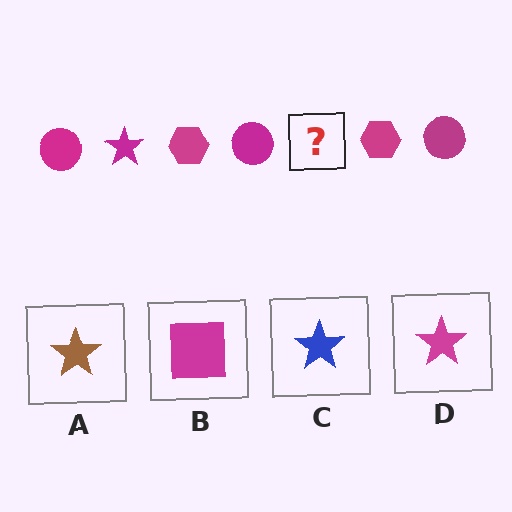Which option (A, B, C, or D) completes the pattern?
D.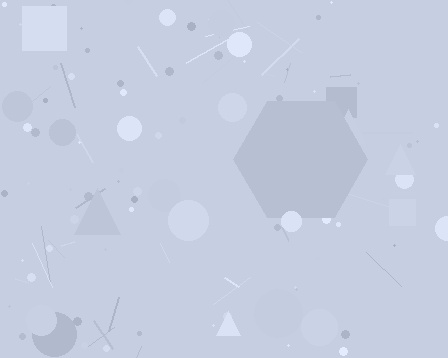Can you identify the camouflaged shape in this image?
The camouflaged shape is a hexagon.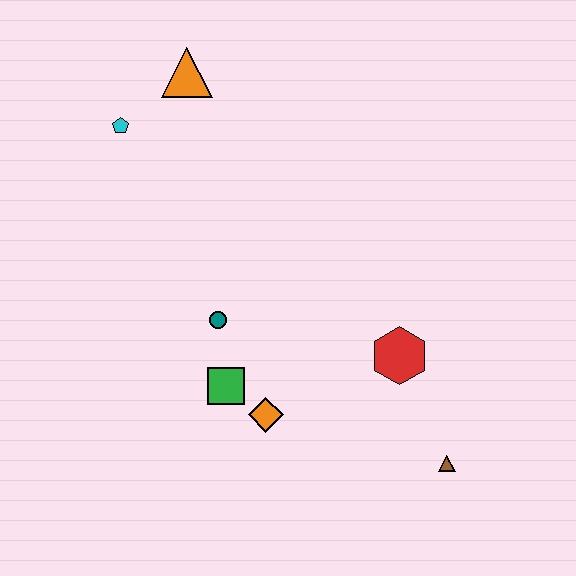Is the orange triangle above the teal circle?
Yes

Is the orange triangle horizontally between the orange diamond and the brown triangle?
No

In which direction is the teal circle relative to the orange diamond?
The teal circle is above the orange diamond.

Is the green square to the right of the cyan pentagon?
Yes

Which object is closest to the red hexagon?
The brown triangle is closest to the red hexagon.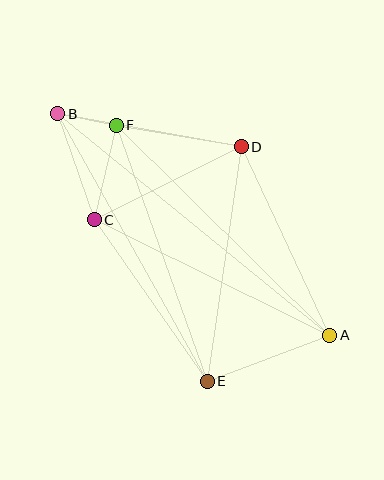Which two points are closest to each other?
Points B and F are closest to each other.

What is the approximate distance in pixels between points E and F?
The distance between E and F is approximately 272 pixels.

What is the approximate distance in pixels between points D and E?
The distance between D and E is approximately 237 pixels.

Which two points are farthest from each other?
Points A and B are farthest from each other.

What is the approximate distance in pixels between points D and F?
The distance between D and F is approximately 127 pixels.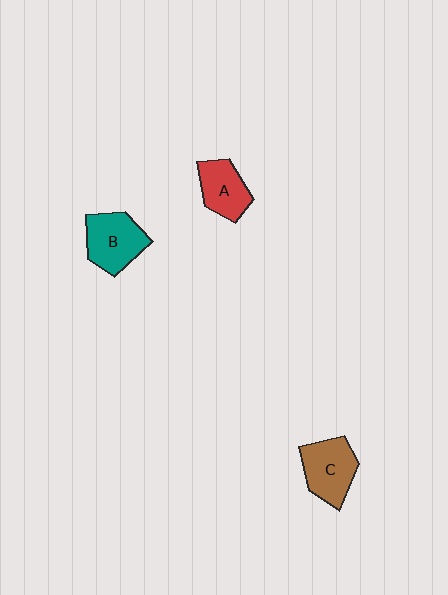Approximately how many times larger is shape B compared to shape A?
Approximately 1.2 times.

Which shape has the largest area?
Shape B (teal).